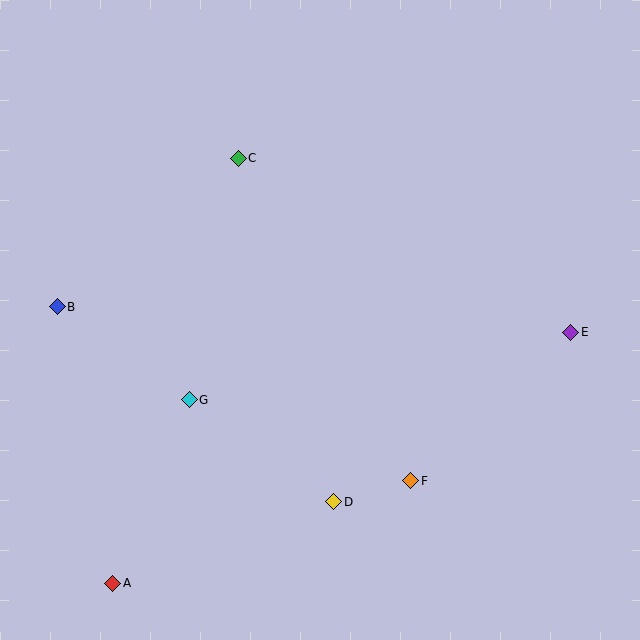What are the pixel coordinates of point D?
Point D is at (334, 502).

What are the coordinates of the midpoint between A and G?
The midpoint between A and G is at (151, 491).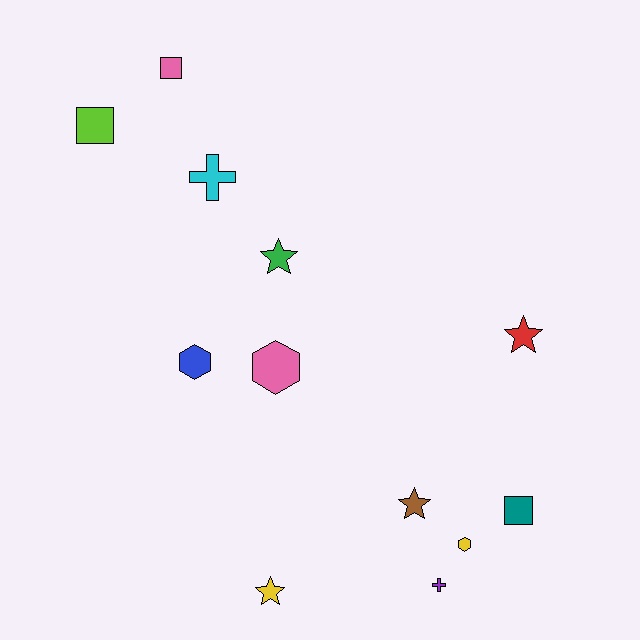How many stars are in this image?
There are 4 stars.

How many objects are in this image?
There are 12 objects.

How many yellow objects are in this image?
There are 2 yellow objects.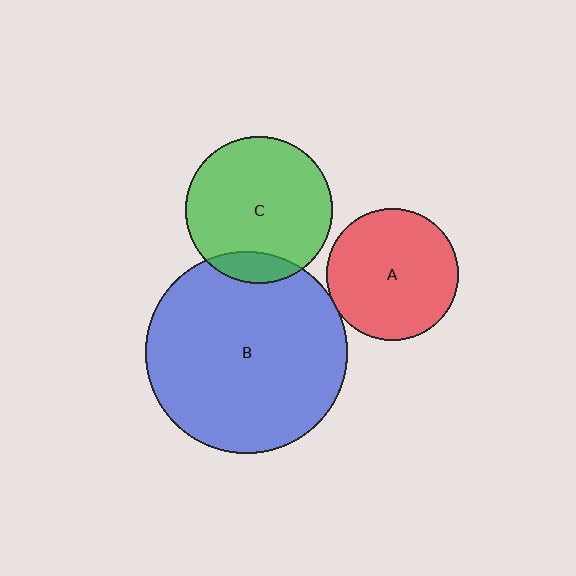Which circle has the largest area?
Circle B (blue).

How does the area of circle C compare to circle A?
Approximately 1.2 times.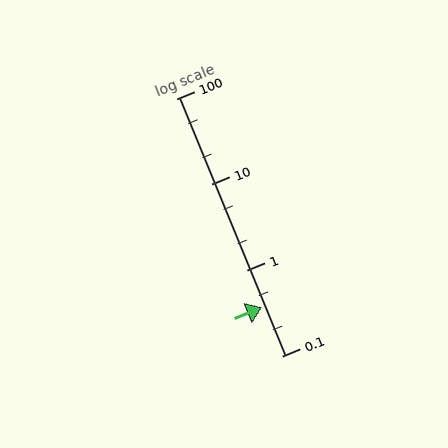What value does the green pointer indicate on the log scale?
The pointer indicates approximately 0.37.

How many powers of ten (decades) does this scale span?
The scale spans 3 decades, from 0.1 to 100.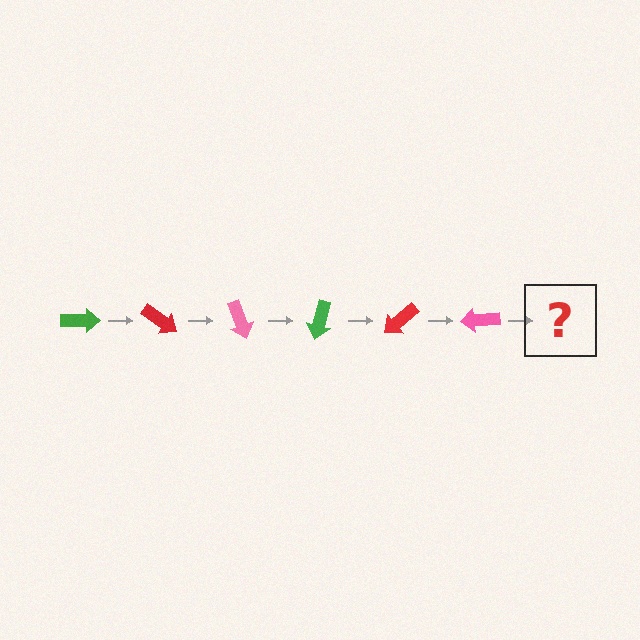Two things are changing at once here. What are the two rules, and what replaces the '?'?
The two rules are that it rotates 35 degrees each step and the color cycles through green, red, and pink. The '?' should be a green arrow, rotated 210 degrees from the start.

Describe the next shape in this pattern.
It should be a green arrow, rotated 210 degrees from the start.